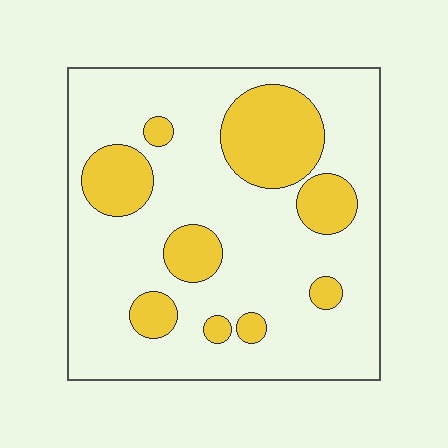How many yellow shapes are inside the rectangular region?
9.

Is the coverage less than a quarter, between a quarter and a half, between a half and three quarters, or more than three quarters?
Less than a quarter.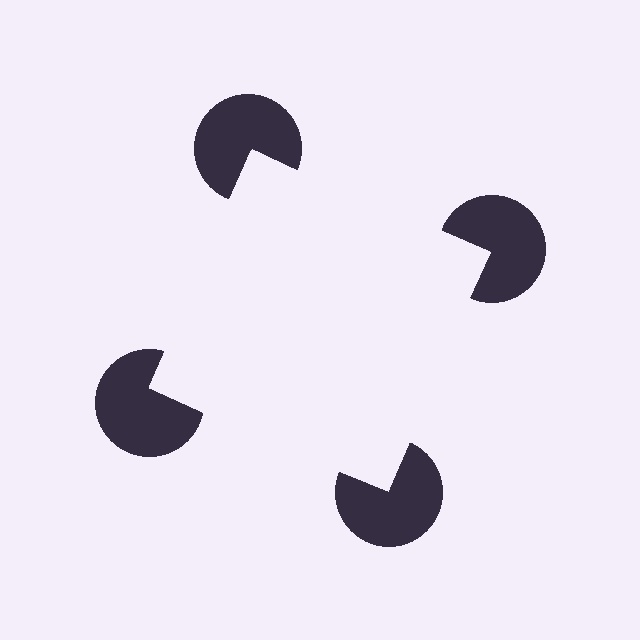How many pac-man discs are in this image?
There are 4 — one at each vertex of the illusory square.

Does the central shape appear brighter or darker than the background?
It typically appears slightly brighter than the background, even though no actual brightness change is drawn.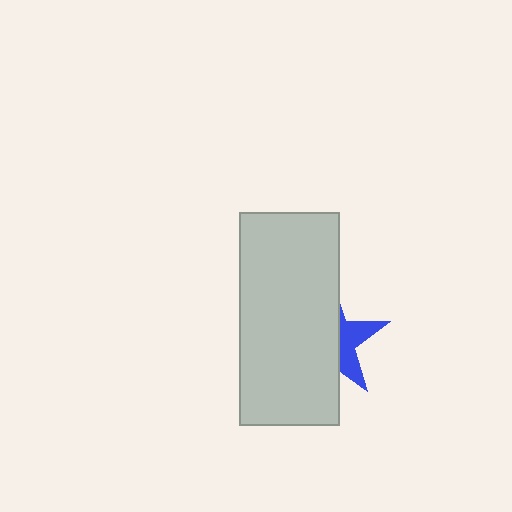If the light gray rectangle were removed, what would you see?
You would see the complete blue star.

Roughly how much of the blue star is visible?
A small part of it is visible (roughly 35%).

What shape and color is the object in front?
The object in front is a light gray rectangle.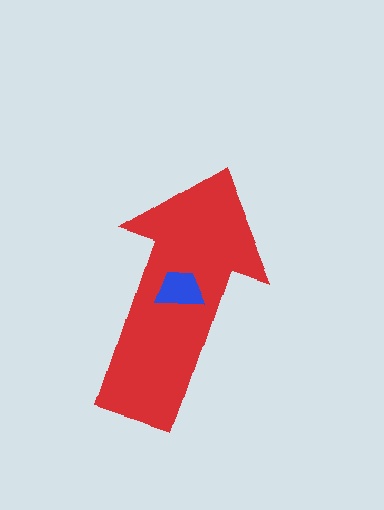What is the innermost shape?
The blue trapezoid.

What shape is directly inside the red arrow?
The blue trapezoid.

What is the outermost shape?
The red arrow.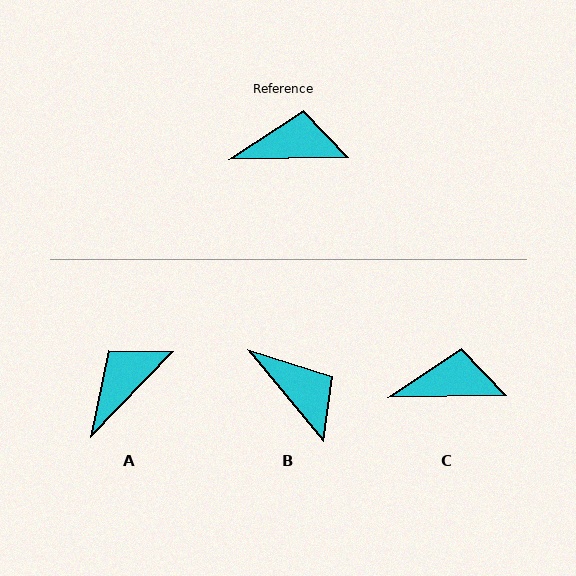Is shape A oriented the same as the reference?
No, it is off by about 45 degrees.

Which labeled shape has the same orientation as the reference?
C.